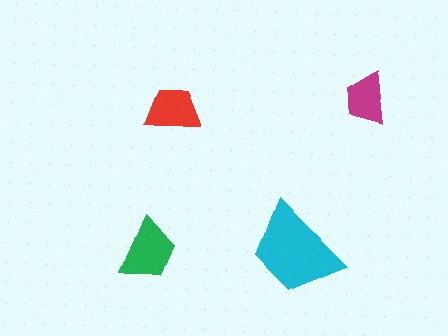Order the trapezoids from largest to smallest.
the cyan one, the green one, the red one, the magenta one.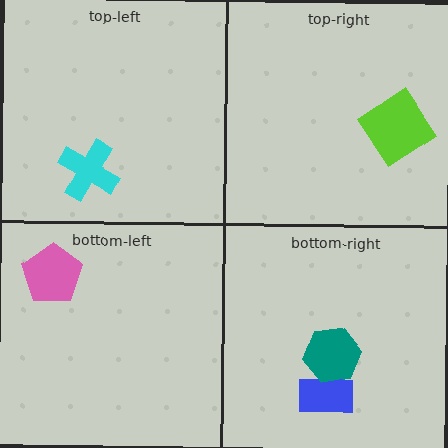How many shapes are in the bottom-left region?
1.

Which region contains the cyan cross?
The top-left region.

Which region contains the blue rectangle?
The bottom-right region.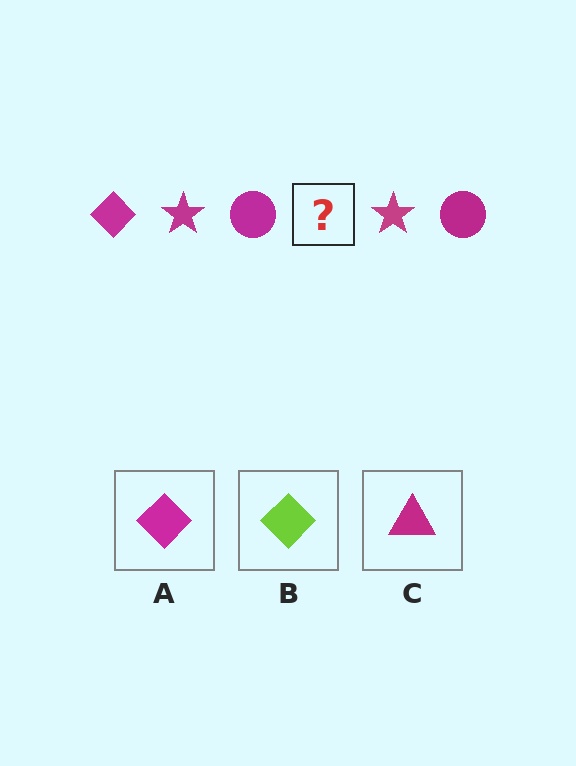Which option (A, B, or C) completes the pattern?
A.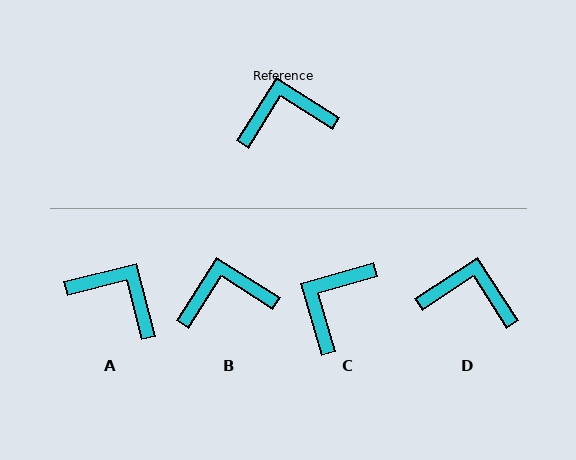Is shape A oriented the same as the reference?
No, it is off by about 43 degrees.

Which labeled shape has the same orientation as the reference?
B.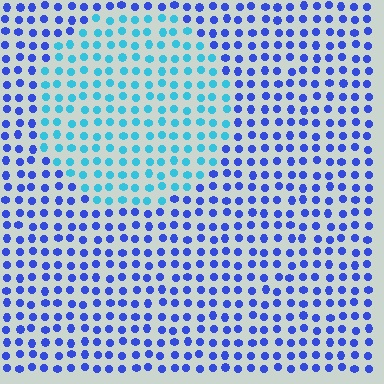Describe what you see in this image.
The image is filled with small blue elements in a uniform arrangement. A circle-shaped region is visible where the elements are tinted to a slightly different hue, forming a subtle color boundary.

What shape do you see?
I see a circle.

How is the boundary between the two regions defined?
The boundary is defined purely by a slight shift in hue (about 43 degrees). Spacing, size, and orientation are identical on both sides.